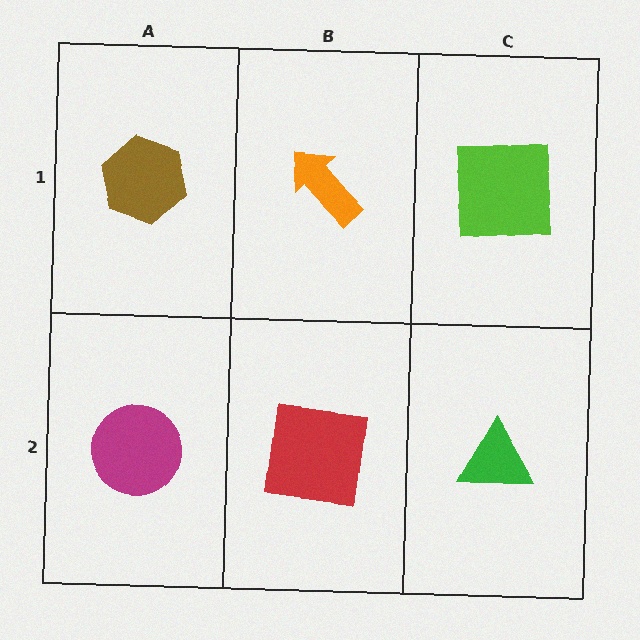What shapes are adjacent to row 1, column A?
A magenta circle (row 2, column A), an orange arrow (row 1, column B).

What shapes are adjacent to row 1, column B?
A red square (row 2, column B), a brown hexagon (row 1, column A), a lime square (row 1, column C).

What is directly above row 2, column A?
A brown hexagon.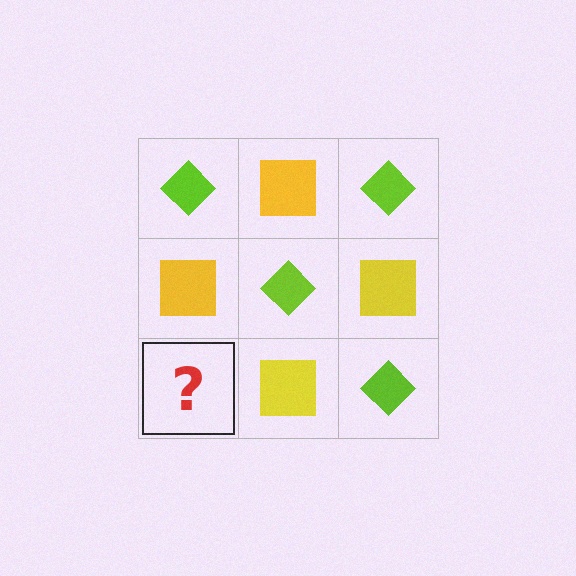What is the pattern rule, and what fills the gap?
The rule is that it alternates lime diamond and yellow square in a checkerboard pattern. The gap should be filled with a lime diamond.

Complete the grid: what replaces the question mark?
The question mark should be replaced with a lime diamond.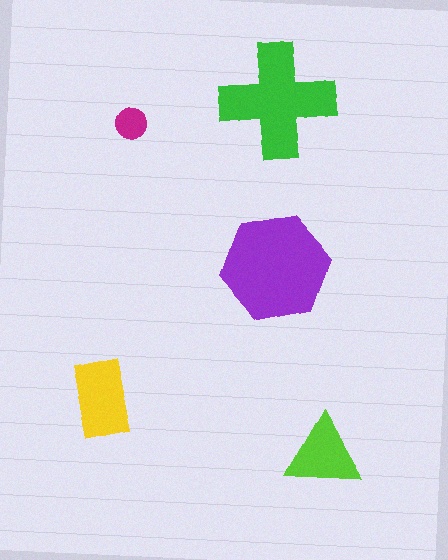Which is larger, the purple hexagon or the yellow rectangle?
The purple hexagon.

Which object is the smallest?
The magenta circle.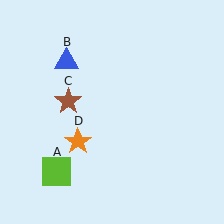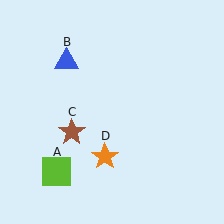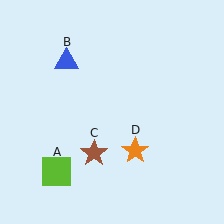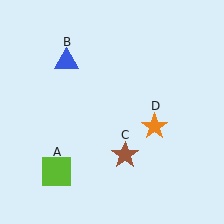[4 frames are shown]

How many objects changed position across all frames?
2 objects changed position: brown star (object C), orange star (object D).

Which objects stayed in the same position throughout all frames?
Lime square (object A) and blue triangle (object B) remained stationary.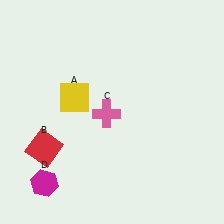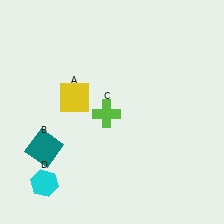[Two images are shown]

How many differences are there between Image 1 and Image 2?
There are 3 differences between the two images.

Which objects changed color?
B changed from red to teal. C changed from pink to lime. D changed from magenta to cyan.